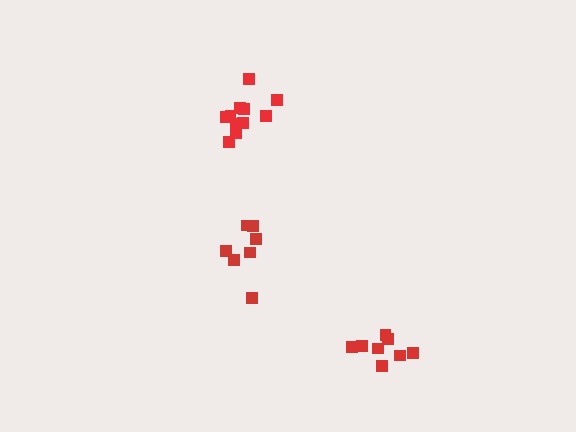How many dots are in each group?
Group 1: 7 dots, Group 2: 8 dots, Group 3: 11 dots (26 total).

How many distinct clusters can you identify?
There are 3 distinct clusters.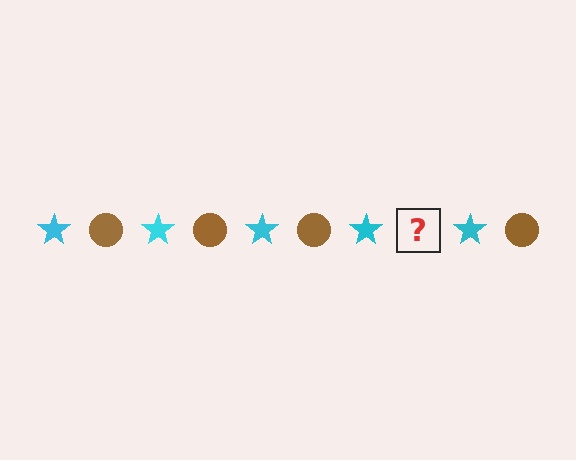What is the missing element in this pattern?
The missing element is a brown circle.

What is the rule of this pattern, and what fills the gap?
The rule is that the pattern alternates between cyan star and brown circle. The gap should be filled with a brown circle.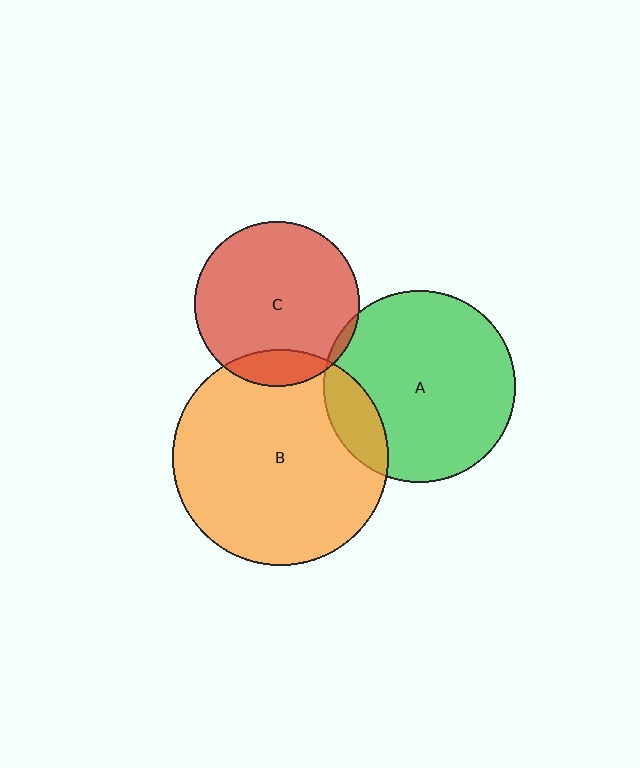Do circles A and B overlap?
Yes.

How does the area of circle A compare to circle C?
Approximately 1.4 times.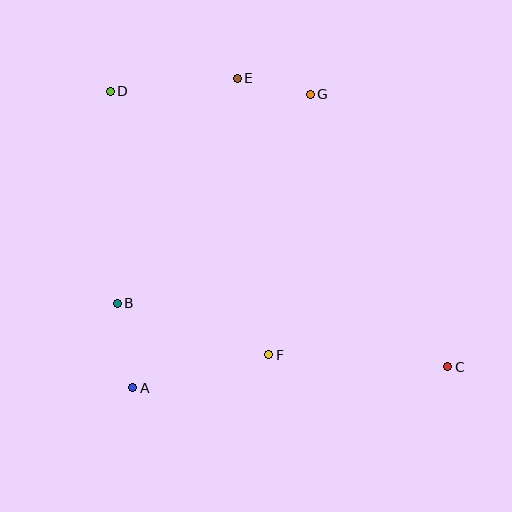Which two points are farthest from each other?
Points C and D are farthest from each other.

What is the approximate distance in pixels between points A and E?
The distance between A and E is approximately 327 pixels.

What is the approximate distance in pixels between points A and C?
The distance between A and C is approximately 316 pixels.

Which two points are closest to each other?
Points E and G are closest to each other.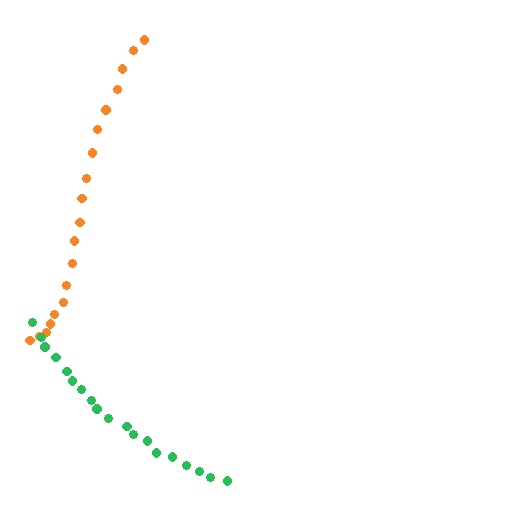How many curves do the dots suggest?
There are 2 distinct paths.